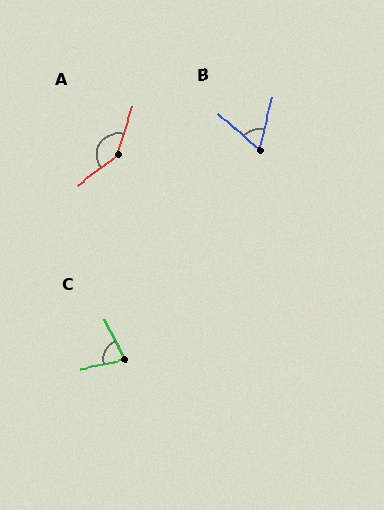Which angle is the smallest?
B, at approximately 63 degrees.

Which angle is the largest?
A, at approximately 145 degrees.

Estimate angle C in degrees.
Approximately 77 degrees.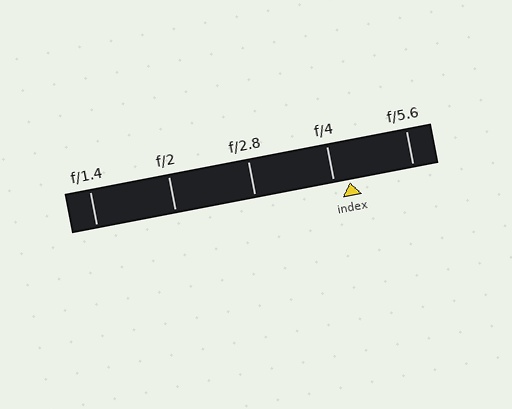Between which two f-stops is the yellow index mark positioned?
The index mark is between f/4 and f/5.6.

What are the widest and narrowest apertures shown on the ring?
The widest aperture shown is f/1.4 and the narrowest is f/5.6.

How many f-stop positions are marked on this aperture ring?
There are 5 f-stop positions marked.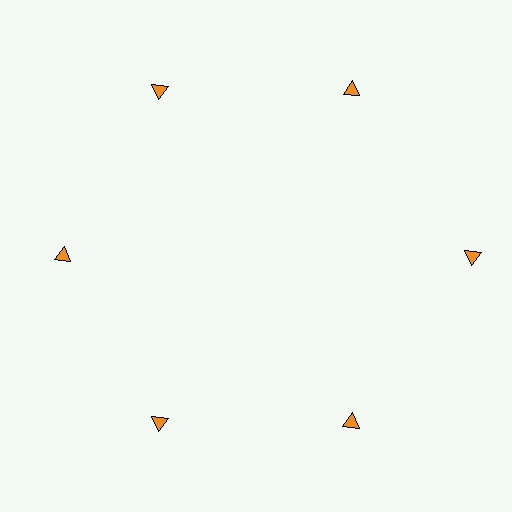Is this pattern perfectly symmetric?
No. The 6 orange triangles are arranged in a ring, but one element near the 3 o'clock position is pushed outward from the center, breaking the 6-fold rotational symmetry.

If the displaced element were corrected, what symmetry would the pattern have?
It would have 6-fold rotational symmetry — the pattern would map onto itself every 60 degrees.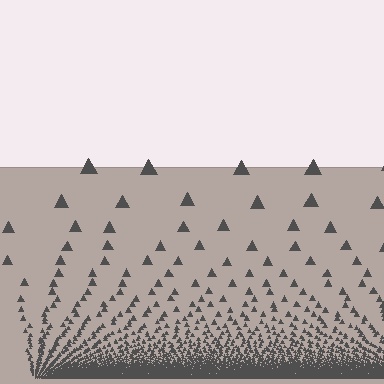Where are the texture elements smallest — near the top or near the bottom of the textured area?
Near the bottom.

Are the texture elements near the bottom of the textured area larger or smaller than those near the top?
Smaller. The gradient is inverted — elements near the bottom are smaller and denser.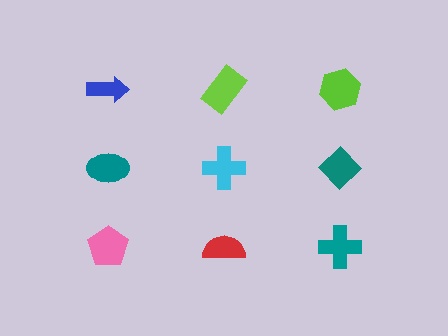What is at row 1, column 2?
A lime rectangle.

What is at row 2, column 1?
A teal ellipse.